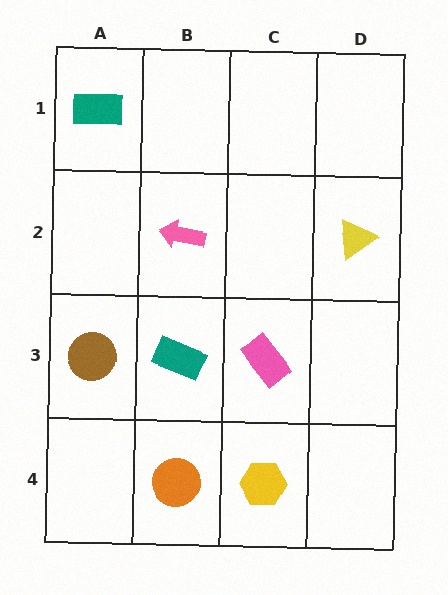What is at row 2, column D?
A yellow triangle.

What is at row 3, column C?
A pink rectangle.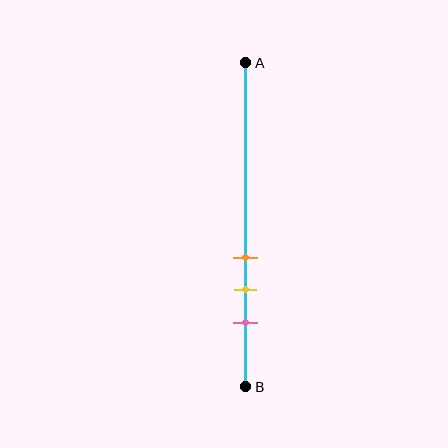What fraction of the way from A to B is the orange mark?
The orange mark is approximately 60% (0.6) of the way from A to B.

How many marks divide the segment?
There are 3 marks dividing the segment.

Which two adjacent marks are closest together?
The orange and yellow marks are the closest adjacent pair.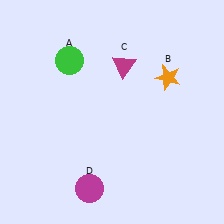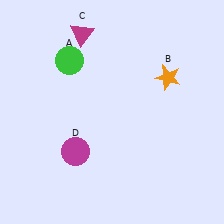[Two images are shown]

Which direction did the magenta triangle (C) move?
The magenta triangle (C) moved left.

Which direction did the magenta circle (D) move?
The magenta circle (D) moved up.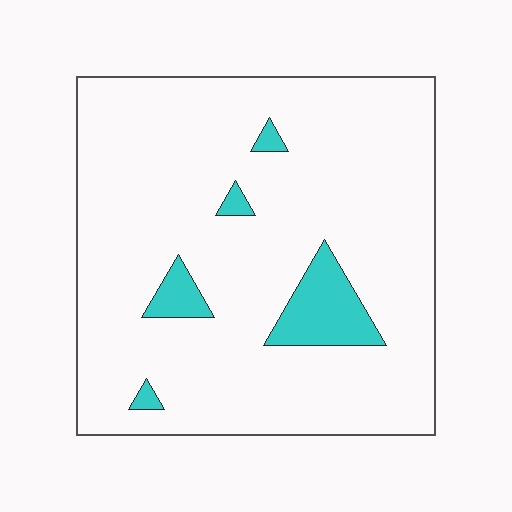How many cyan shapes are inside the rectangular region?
5.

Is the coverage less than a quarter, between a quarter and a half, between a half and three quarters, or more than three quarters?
Less than a quarter.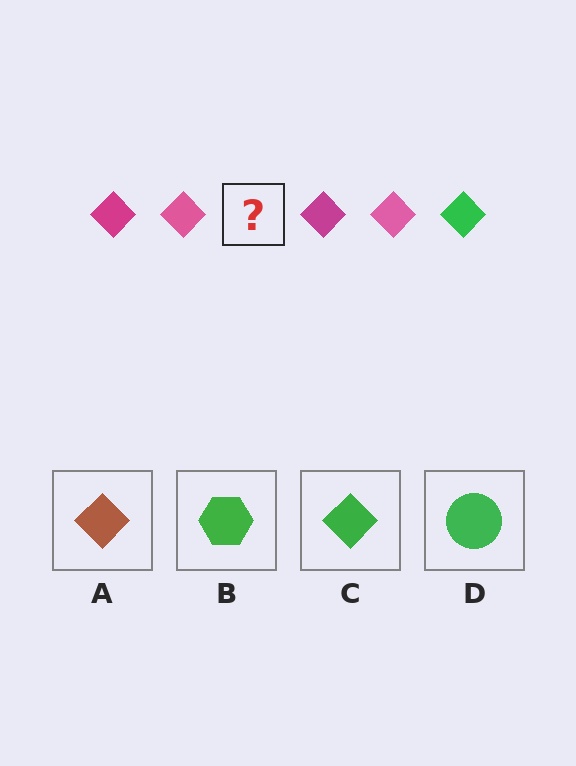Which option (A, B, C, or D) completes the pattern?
C.